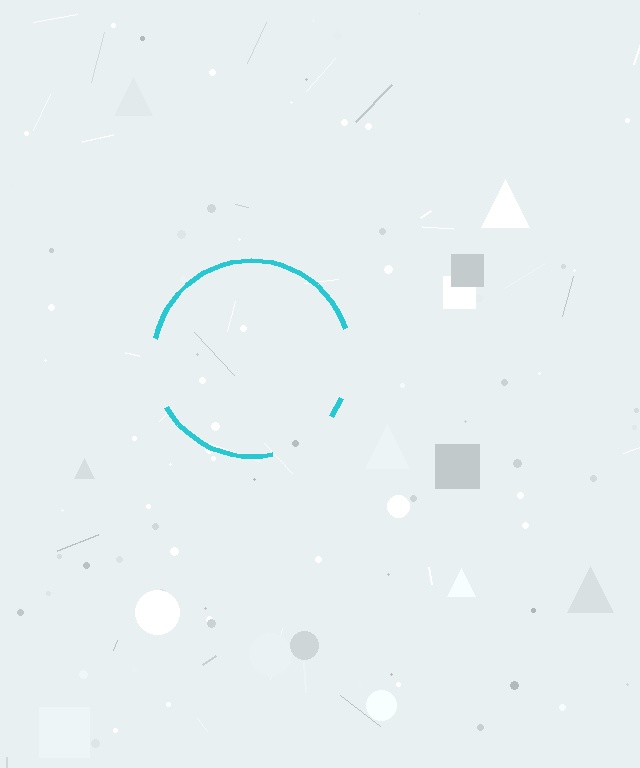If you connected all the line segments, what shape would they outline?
They would outline a circle.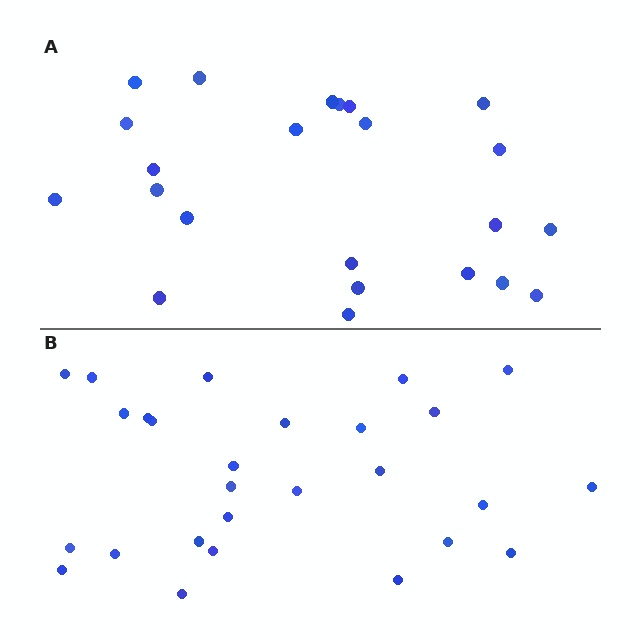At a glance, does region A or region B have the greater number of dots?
Region B (the bottom region) has more dots.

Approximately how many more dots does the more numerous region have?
Region B has about 4 more dots than region A.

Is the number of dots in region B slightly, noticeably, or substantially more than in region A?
Region B has only slightly more — the two regions are fairly close. The ratio is roughly 1.2 to 1.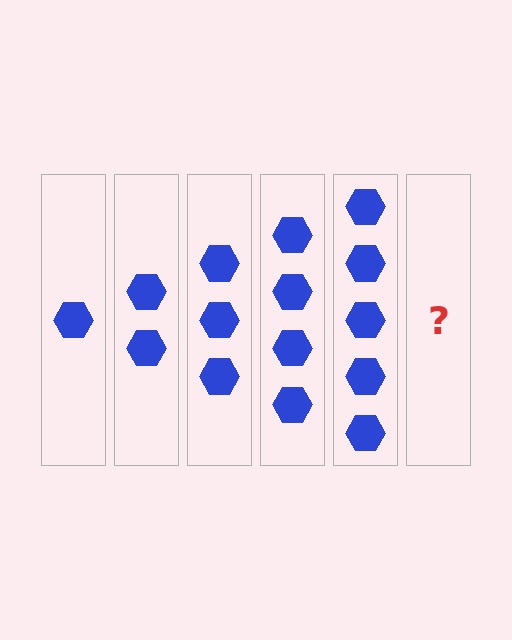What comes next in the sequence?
The next element should be 6 hexagons.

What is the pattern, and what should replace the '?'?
The pattern is that each step adds one more hexagon. The '?' should be 6 hexagons.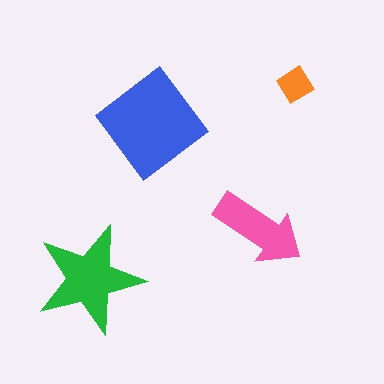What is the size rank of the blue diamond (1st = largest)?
1st.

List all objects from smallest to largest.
The orange diamond, the pink arrow, the green star, the blue diamond.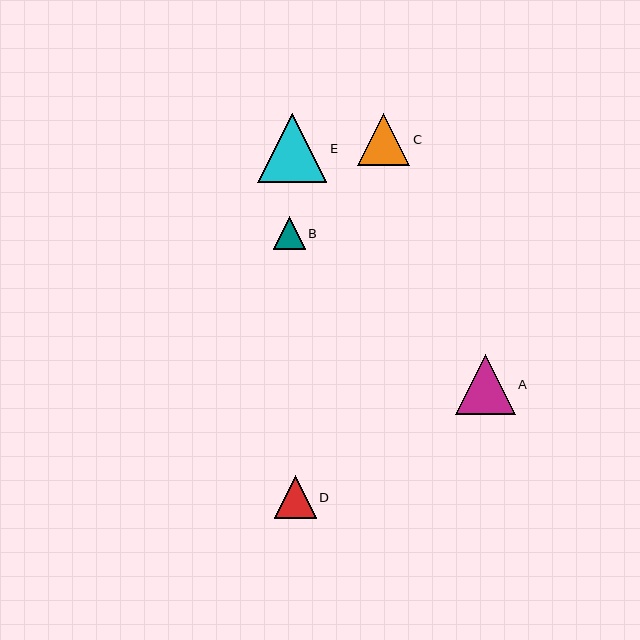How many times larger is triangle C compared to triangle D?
Triangle C is approximately 1.2 times the size of triangle D.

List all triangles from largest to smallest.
From largest to smallest: E, A, C, D, B.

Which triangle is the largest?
Triangle E is the largest with a size of approximately 69 pixels.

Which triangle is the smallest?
Triangle B is the smallest with a size of approximately 32 pixels.